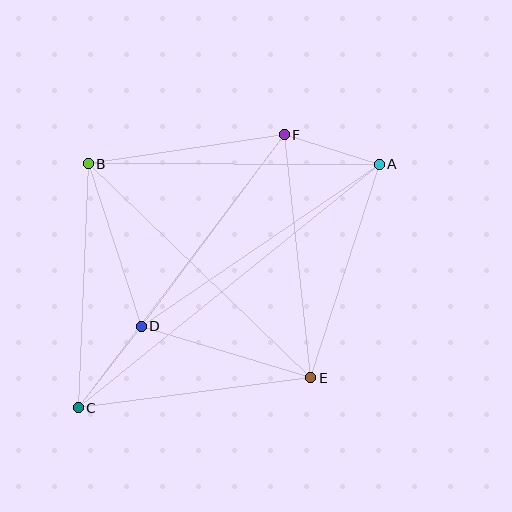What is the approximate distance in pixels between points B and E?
The distance between B and E is approximately 309 pixels.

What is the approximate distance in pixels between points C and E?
The distance between C and E is approximately 234 pixels.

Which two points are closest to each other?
Points A and F are closest to each other.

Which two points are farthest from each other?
Points A and C are farthest from each other.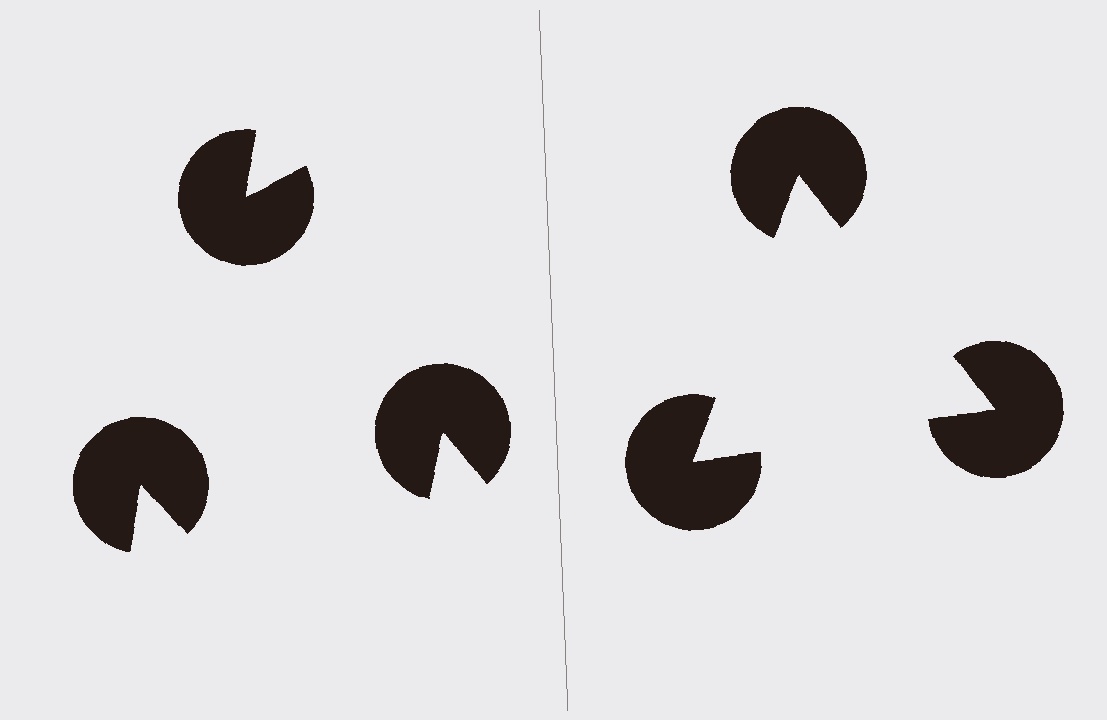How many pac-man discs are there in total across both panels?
6 — 3 on each side.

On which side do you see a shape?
An illusory triangle appears on the right side. On the left side the wedge cuts are rotated, so no coherent shape forms.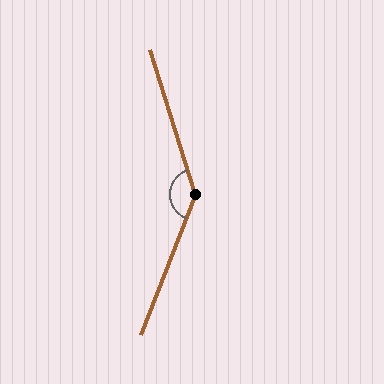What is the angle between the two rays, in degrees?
Approximately 142 degrees.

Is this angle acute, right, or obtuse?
It is obtuse.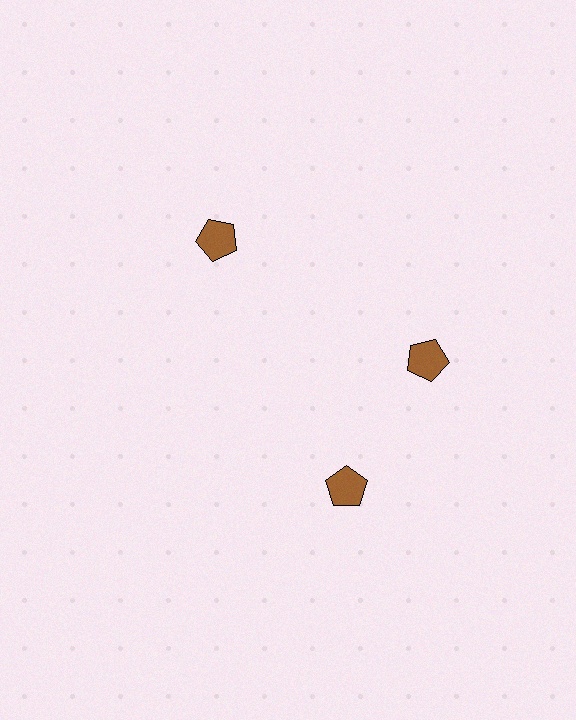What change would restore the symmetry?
The symmetry would be restored by rotating it back into even spacing with its neighbors so that all 3 pentagons sit at equal angles and equal distance from the center.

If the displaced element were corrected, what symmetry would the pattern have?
It would have 3-fold rotational symmetry — the pattern would map onto itself every 120 degrees.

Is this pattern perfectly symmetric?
No. The 3 brown pentagons are arranged in a ring, but one element near the 7 o'clock position is rotated out of alignment along the ring, breaking the 3-fold rotational symmetry.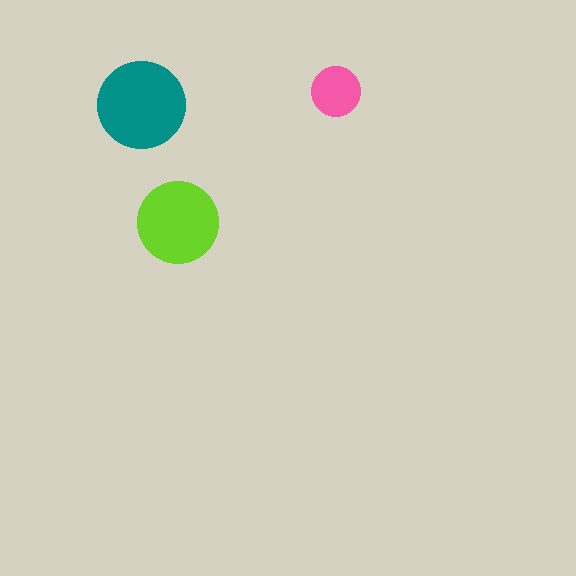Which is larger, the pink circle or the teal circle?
The teal one.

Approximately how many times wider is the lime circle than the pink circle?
About 1.5 times wider.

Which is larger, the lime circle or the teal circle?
The teal one.